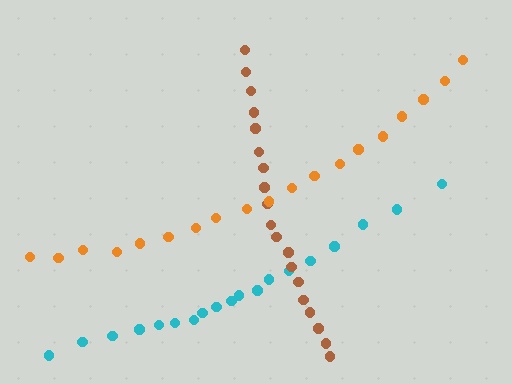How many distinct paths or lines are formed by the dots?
There are 3 distinct paths.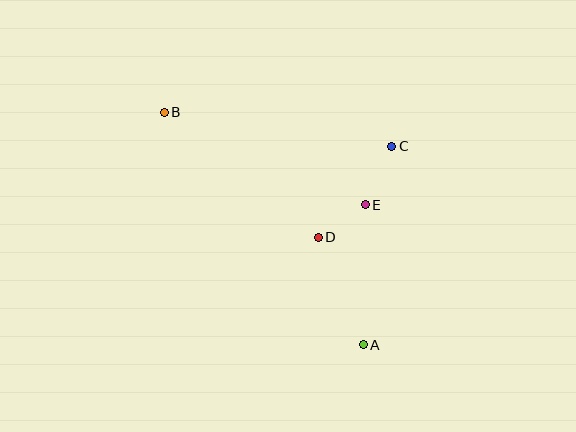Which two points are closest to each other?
Points D and E are closest to each other.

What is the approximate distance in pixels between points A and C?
The distance between A and C is approximately 201 pixels.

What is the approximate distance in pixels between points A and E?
The distance between A and E is approximately 140 pixels.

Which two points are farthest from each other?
Points A and B are farthest from each other.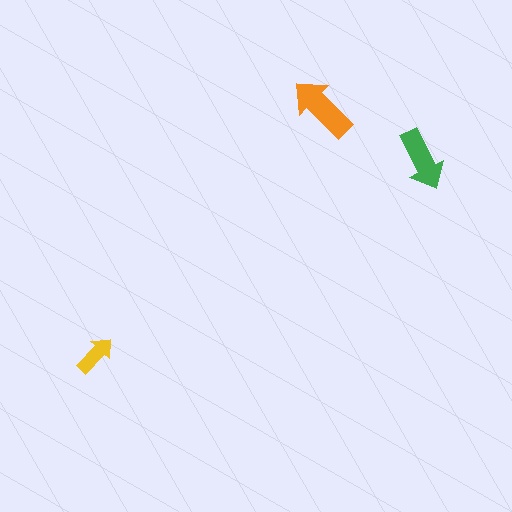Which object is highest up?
The orange arrow is topmost.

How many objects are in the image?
There are 3 objects in the image.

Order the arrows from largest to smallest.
the orange one, the green one, the yellow one.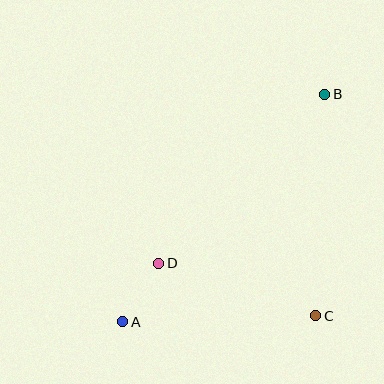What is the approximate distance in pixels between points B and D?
The distance between B and D is approximately 237 pixels.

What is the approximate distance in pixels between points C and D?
The distance between C and D is approximately 166 pixels.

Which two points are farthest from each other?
Points A and B are farthest from each other.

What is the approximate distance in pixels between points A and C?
The distance between A and C is approximately 193 pixels.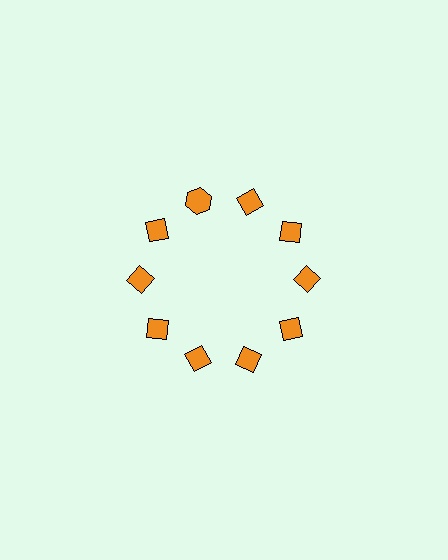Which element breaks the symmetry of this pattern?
The orange hexagon at roughly the 11 o'clock position breaks the symmetry. All other shapes are orange diamonds.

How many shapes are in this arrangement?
There are 10 shapes arranged in a ring pattern.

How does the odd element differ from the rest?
It has a different shape: hexagon instead of diamond.